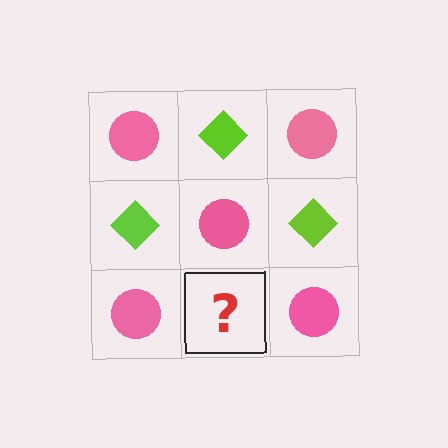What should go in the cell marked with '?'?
The missing cell should contain a lime diamond.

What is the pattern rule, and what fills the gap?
The rule is that it alternates pink circle and lime diamond in a checkerboard pattern. The gap should be filled with a lime diamond.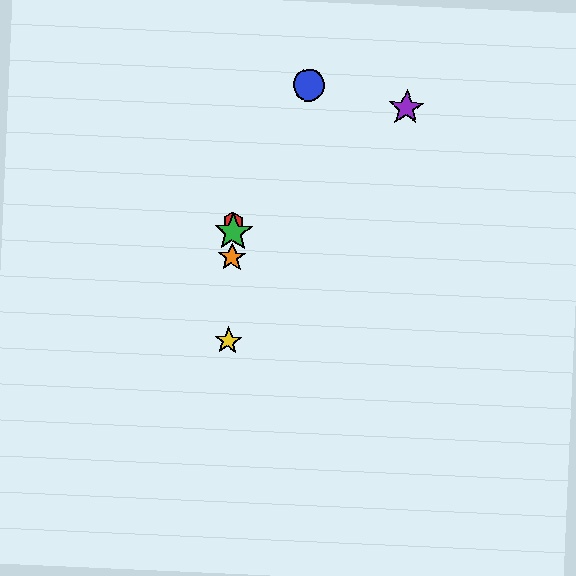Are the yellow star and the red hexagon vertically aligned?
Yes, both are at x≈228.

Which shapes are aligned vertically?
The red hexagon, the green star, the yellow star, the orange star are aligned vertically.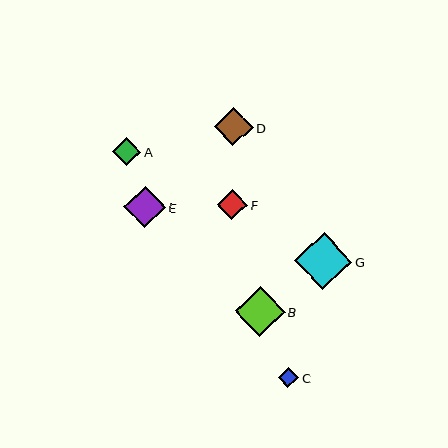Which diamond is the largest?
Diamond G is the largest with a size of approximately 57 pixels.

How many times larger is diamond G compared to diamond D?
Diamond G is approximately 1.5 times the size of diamond D.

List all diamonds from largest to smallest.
From largest to smallest: G, B, E, D, F, A, C.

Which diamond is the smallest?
Diamond C is the smallest with a size of approximately 20 pixels.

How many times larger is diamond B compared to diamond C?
Diamond B is approximately 2.5 times the size of diamond C.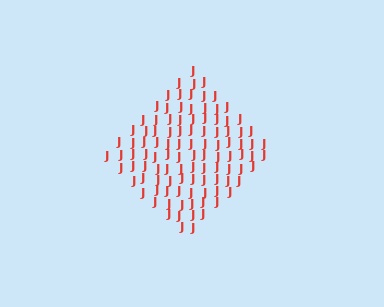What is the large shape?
The large shape is a diamond.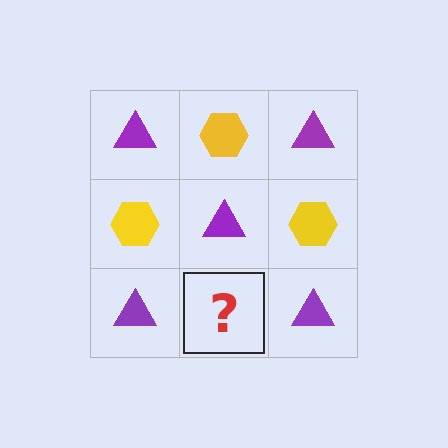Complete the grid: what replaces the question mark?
The question mark should be replaced with a yellow hexagon.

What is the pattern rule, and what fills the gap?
The rule is that it alternates purple triangle and yellow hexagon in a checkerboard pattern. The gap should be filled with a yellow hexagon.